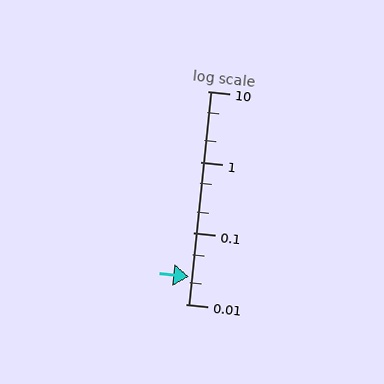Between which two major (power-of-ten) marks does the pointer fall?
The pointer is between 0.01 and 0.1.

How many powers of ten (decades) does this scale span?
The scale spans 3 decades, from 0.01 to 10.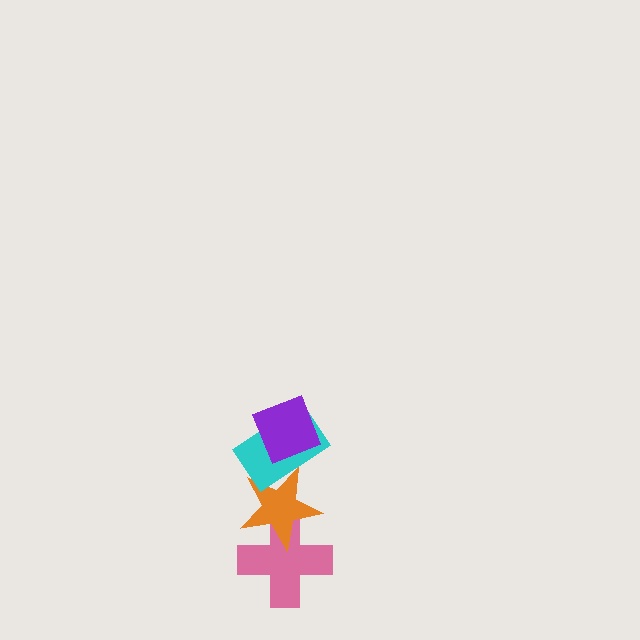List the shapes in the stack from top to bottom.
From top to bottom: the purple diamond, the cyan rectangle, the orange star, the pink cross.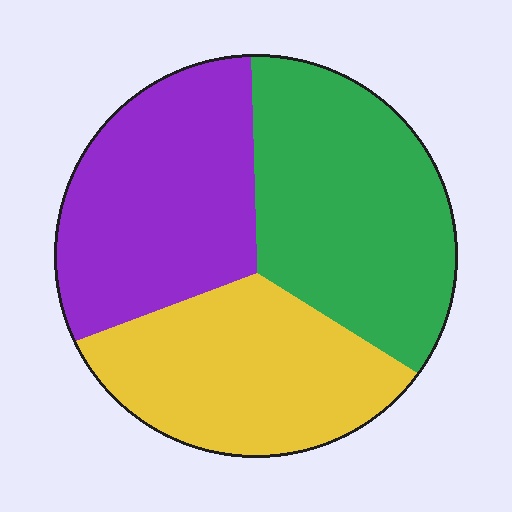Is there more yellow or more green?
Green.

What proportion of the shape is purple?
Purple takes up between a quarter and a half of the shape.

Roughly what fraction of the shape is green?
Green covers about 35% of the shape.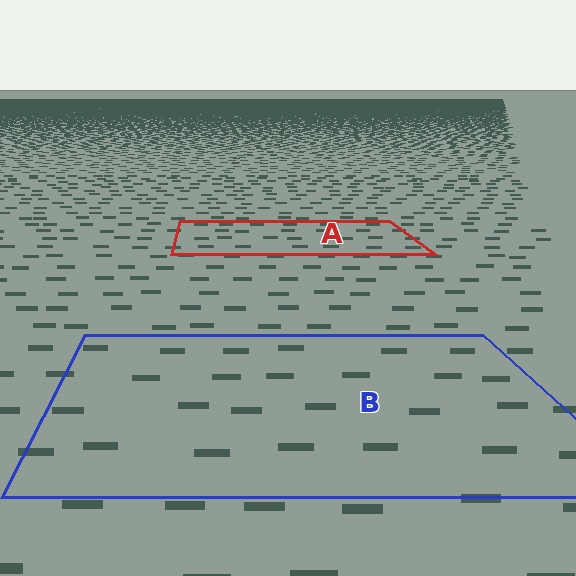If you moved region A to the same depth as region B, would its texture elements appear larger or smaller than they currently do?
They would appear larger. At a closer depth, the same texture elements are projected at a bigger on-screen size.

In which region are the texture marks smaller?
The texture marks are smaller in region A, because it is farther away.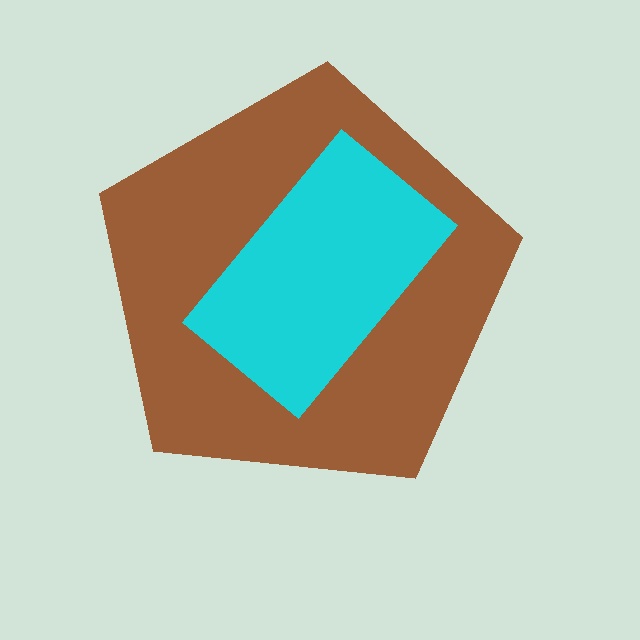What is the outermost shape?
The brown pentagon.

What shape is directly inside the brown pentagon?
The cyan rectangle.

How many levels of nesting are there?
2.